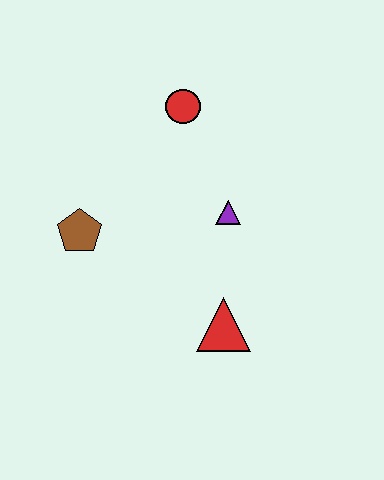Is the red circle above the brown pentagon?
Yes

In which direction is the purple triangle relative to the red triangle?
The purple triangle is above the red triangle.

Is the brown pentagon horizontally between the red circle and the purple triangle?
No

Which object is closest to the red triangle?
The purple triangle is closest to the red triangle.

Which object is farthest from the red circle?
The red triangle is farthest from the red circle.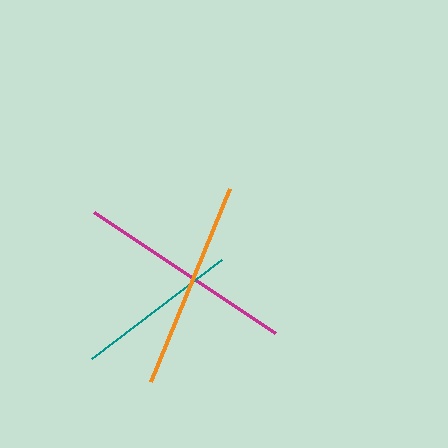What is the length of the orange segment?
The orange segment is approximately 209 pixels long.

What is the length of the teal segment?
The teal segment is approximately 163 pixels long.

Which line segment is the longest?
The magenta line is the longest at approximately 217 pixels.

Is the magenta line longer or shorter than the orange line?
The magenta line is longer than the orange line.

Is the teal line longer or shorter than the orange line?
The orange line is longer than the teal line.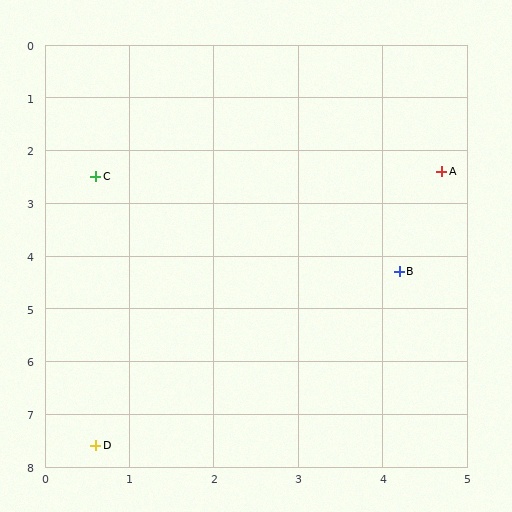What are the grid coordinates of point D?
Point D is at approximately (0.6, 7.6).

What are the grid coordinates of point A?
Point A is at approximately (4.7, 2.4).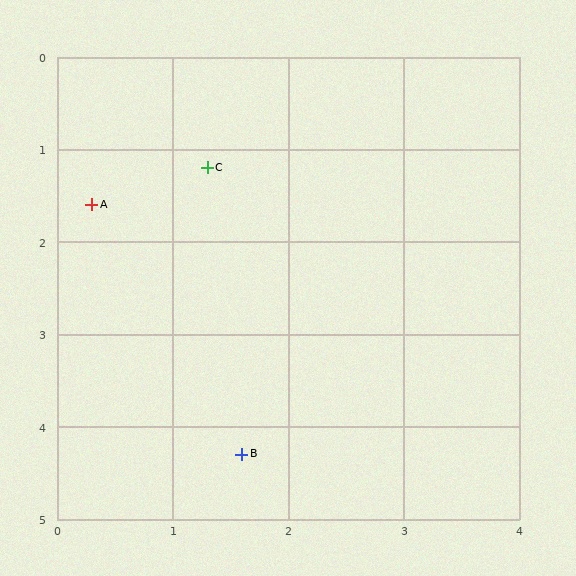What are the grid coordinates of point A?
Point A is at approximately (0.3, 1.6).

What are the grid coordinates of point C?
Point C is at approximately (1.3, 1.2).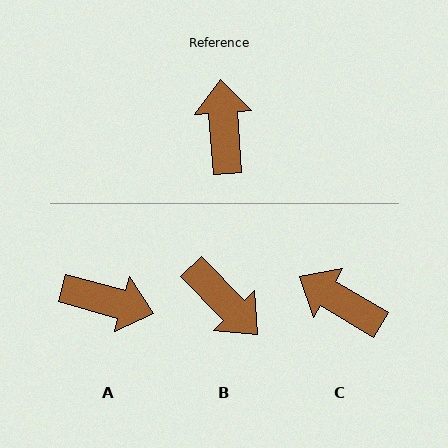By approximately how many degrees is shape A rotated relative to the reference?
Approximately 110 degrees clockwise.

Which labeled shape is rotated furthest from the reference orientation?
B, about 140 degrees away.